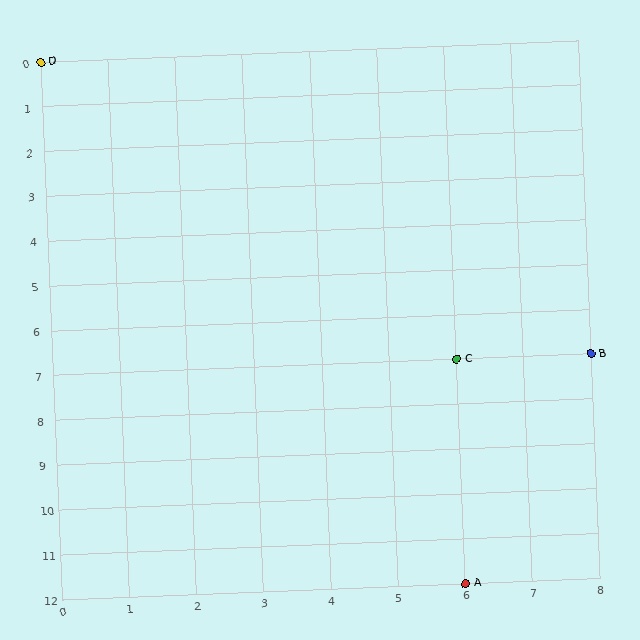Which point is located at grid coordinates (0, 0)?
Point D is at (0, 0).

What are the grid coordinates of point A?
Point A is at grid coordinates (6, 12).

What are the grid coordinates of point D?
Point D is at grid coordinates (0, 0).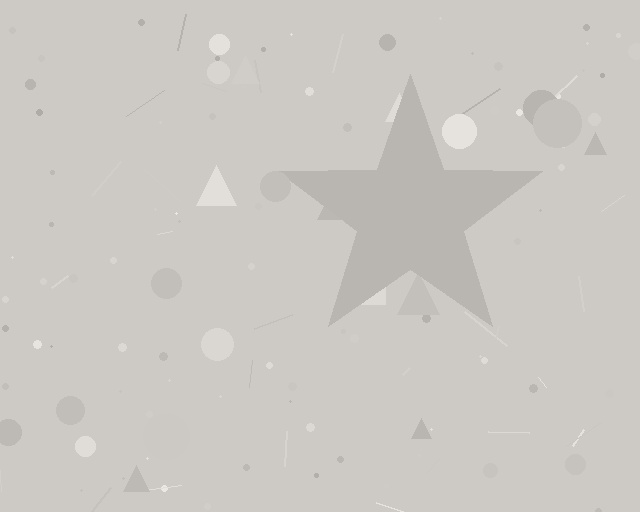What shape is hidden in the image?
A star is hidden in the image.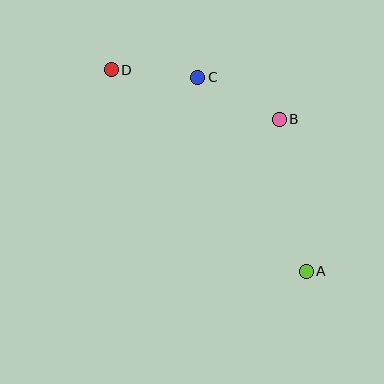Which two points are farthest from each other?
Points A and D are farthest from each other.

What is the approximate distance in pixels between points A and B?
The distance between A and B is approximately 155 pixels.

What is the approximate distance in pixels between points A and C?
The distance between A and C is approximately 222 pixels.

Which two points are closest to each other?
Points C and D are closest to each other.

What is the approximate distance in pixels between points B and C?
The distance between B and C is approximately 91 pixels.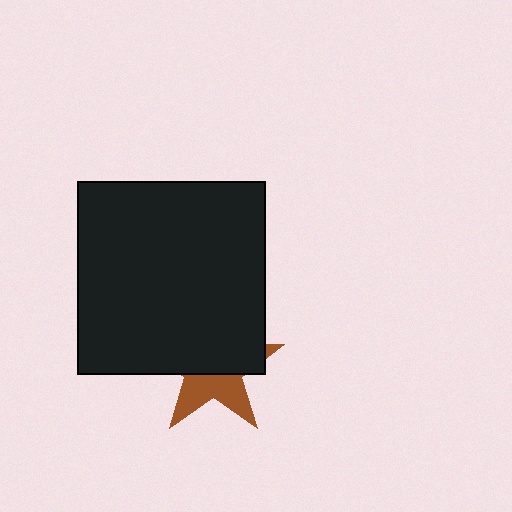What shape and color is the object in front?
The object in front is a black rectangle.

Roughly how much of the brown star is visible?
A small part of it is visible (roughly 40%).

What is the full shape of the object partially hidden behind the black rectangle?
The partially hidden object is a brown star.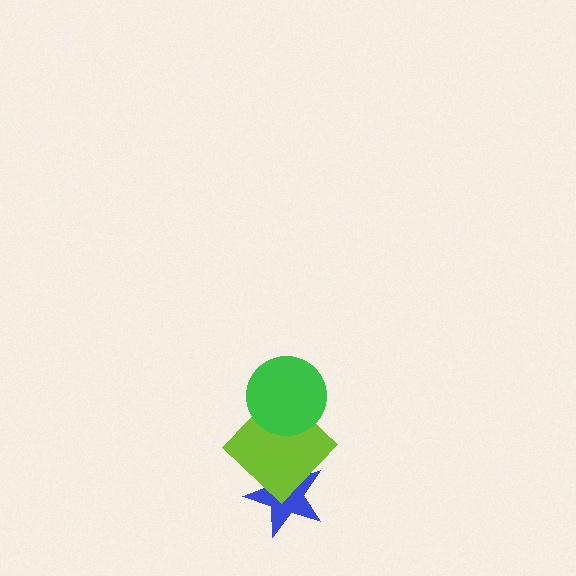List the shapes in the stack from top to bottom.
From top to bottom: the green circle, the lime diamond, the blue star.